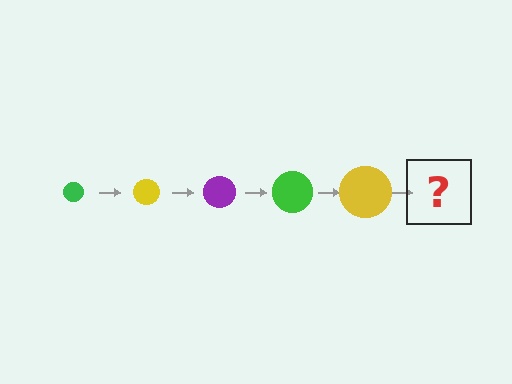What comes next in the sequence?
The next element should be a purple circle, larger than the previous one.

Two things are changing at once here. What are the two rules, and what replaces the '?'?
The two rules are that the circle grows larger each step and the color cycles through green, yellow, and purple. The '?' should be a purple circle, larger than the previous one.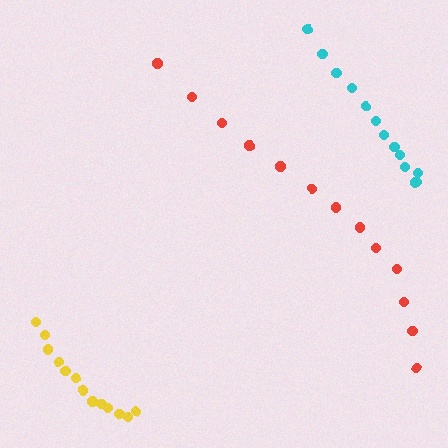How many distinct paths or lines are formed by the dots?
There are 3 distinct paths.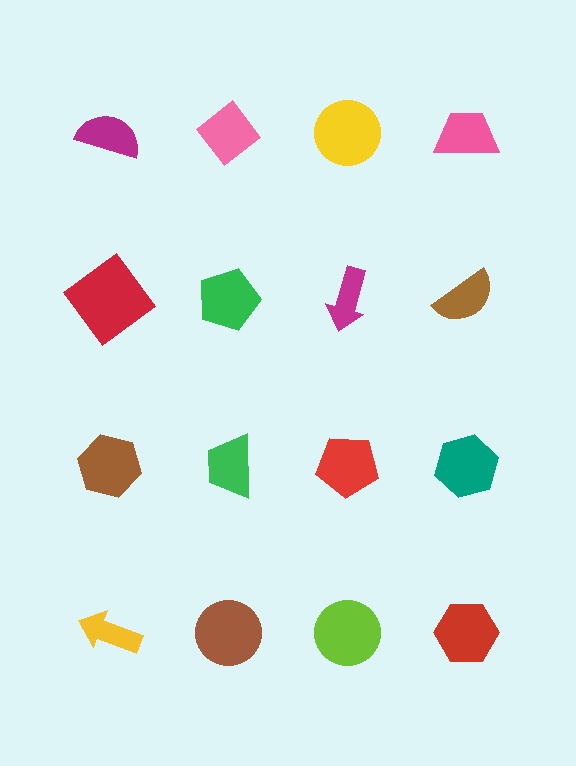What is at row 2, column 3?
A magenta arrow.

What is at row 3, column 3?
A red pentagon.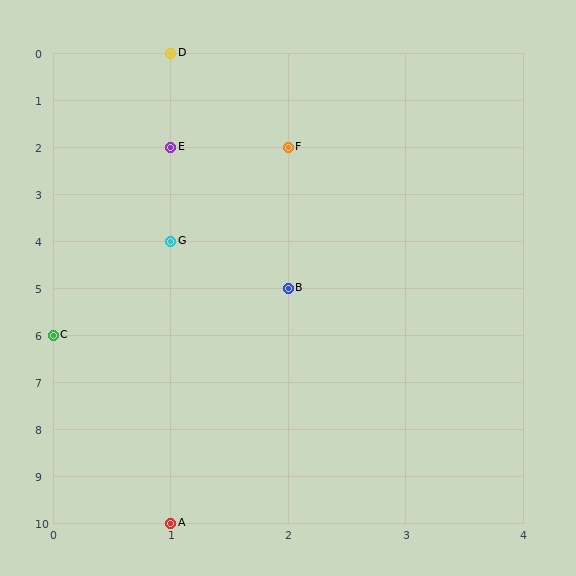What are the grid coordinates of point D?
Point D is at grid coordinates (1, 0).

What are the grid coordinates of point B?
Point B is at grid coordinates (2, 5).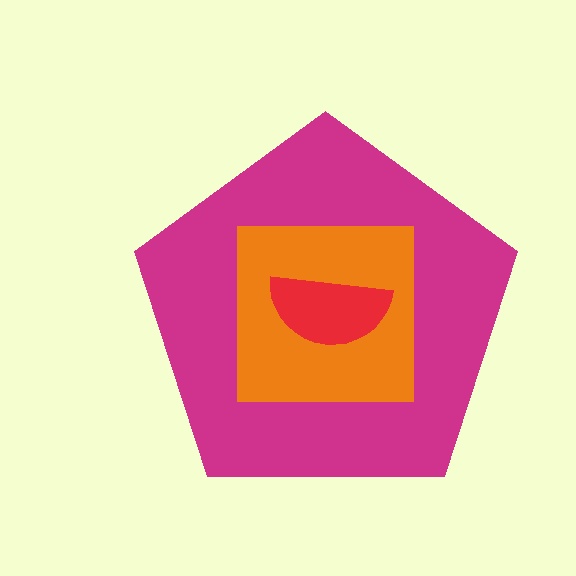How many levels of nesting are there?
3.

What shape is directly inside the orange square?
The red semicircle.